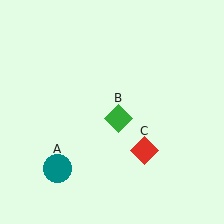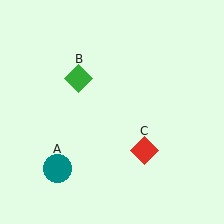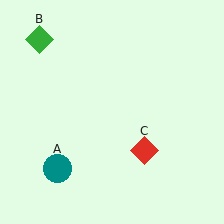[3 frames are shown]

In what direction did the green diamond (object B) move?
The green diamond (object B) moved up and to the left.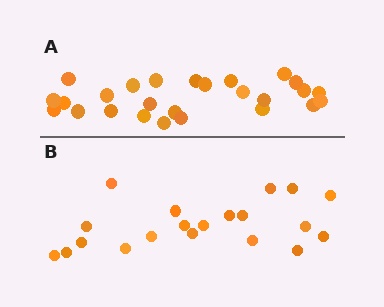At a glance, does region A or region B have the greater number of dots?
Region A (the top region) has more dots.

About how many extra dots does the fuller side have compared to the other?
Region A has about 6 more dots than region B.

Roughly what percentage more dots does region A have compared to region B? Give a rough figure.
About 30% more.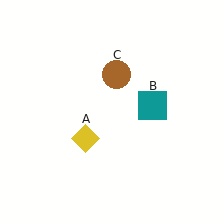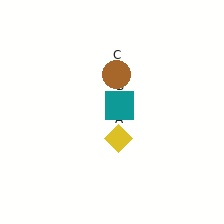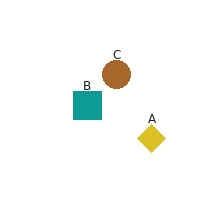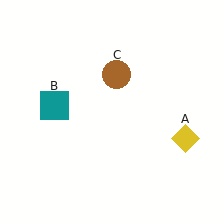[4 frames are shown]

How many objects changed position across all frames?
2 objects changed position: yellow diamond (object A), teal square (object B).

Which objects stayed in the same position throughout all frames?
Brown circle (object C) remained stationary.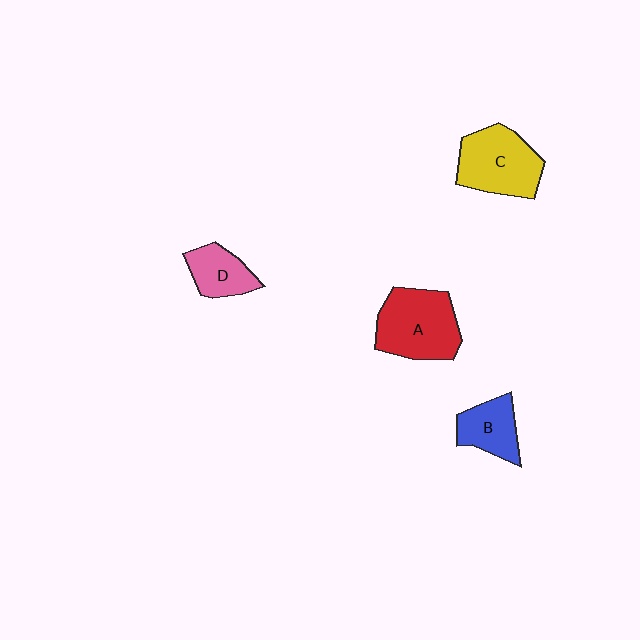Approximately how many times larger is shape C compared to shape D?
Approximately 1.7 times.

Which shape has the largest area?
Shape A (red).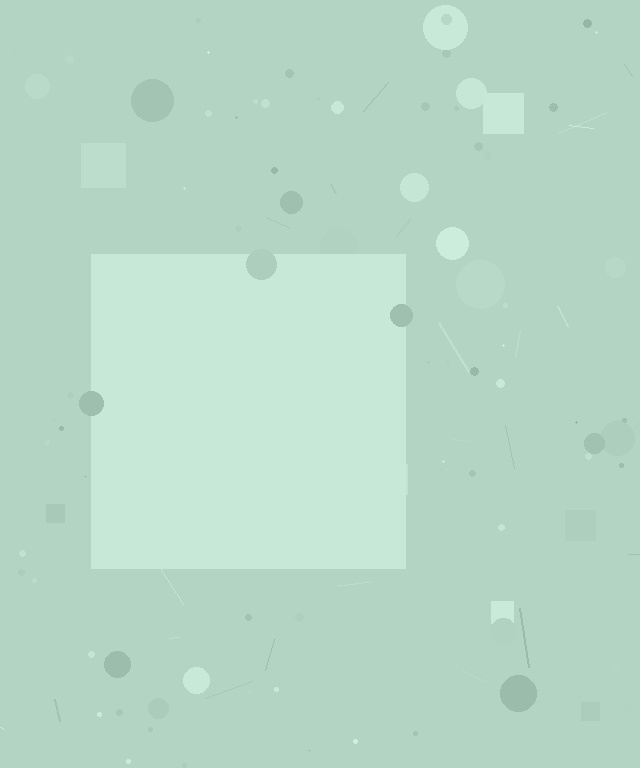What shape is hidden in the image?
A square is hidden in the image.